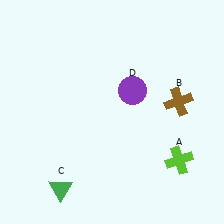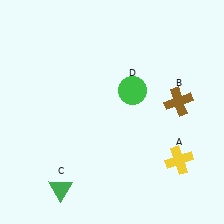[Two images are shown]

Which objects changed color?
A changed from lime to yellow. D changed from purple to green.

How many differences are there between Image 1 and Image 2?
There are 2 differences between the two images.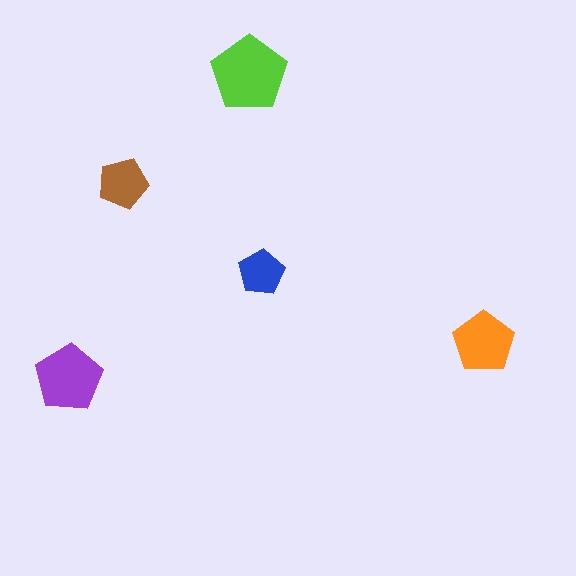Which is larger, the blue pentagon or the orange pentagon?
The orange one.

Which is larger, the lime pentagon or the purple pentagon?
The lime one.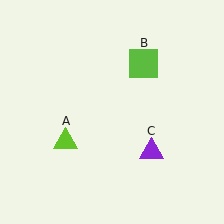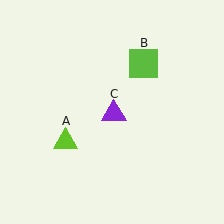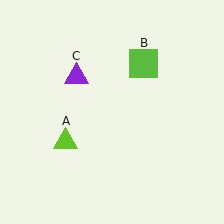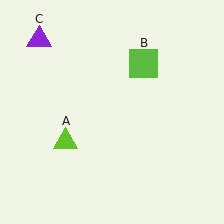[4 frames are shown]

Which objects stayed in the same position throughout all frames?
Lime triangle (object A) and lime square (object B) remained stationary.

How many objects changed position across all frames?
1 object changed position: purple triangle (object C).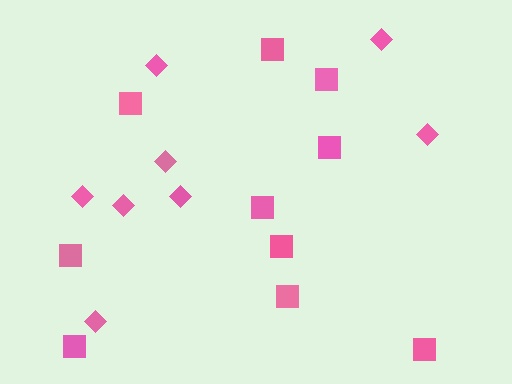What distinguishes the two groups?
There are 2 groups: one group of squares (10) and one group of diamonds (8).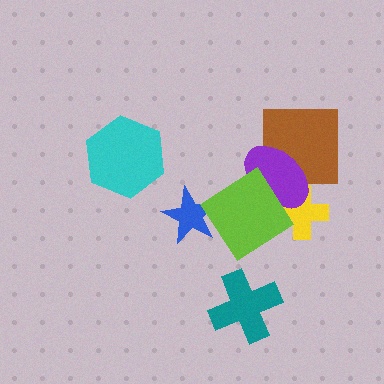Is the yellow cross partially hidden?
Yes, it is partially covered by another shape.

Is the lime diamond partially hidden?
No, no other shape covers it.